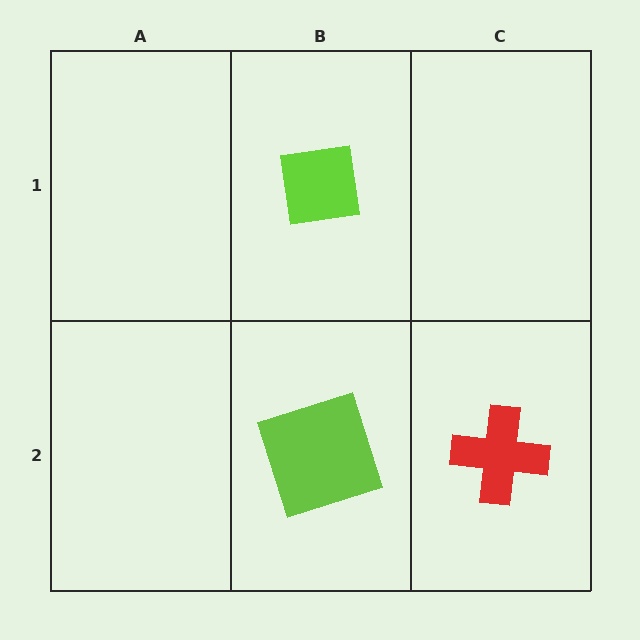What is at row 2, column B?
A lime square.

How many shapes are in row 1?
1 shape.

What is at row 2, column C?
A red cross.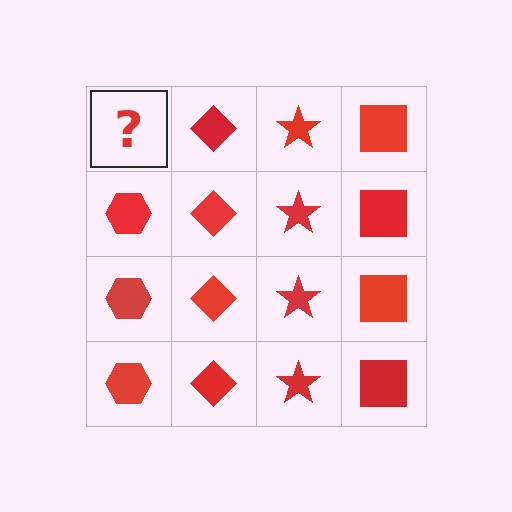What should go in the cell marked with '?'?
The missing cell should contain a red hexagon.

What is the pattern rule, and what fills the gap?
The rule is that each column has a consistent shape. The gap should be filled with a red hexagon.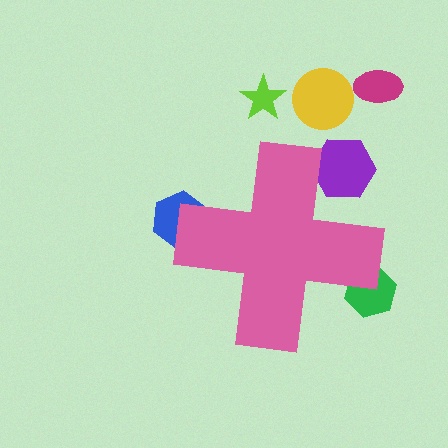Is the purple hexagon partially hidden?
Yes, the purple hexagon is partially hidden behind the pink cross.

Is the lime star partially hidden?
No, the lime star is fully visible.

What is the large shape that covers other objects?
A pink cross.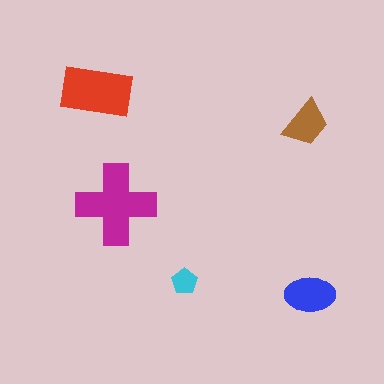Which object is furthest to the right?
The blue ellipse is rightmost.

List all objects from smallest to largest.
The cyan pentagon, the brown trapezoid, the blue ellipse, the red rectangle, the magenta cross.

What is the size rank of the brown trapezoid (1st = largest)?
4th.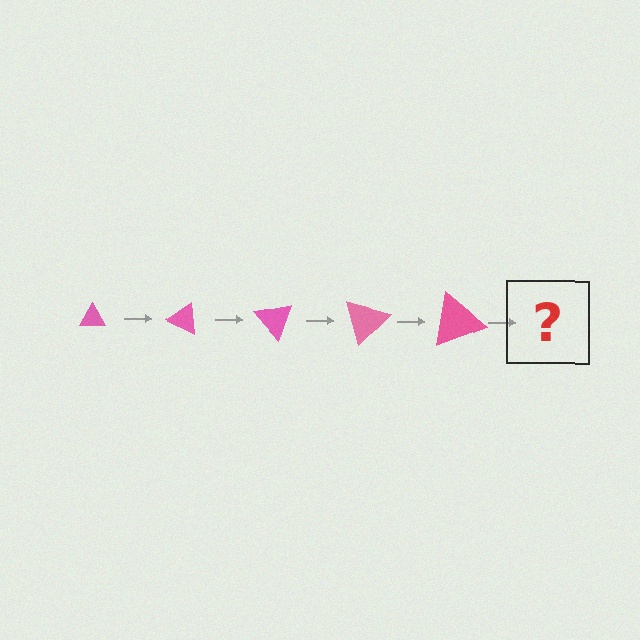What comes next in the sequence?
The next element should be a triangle, larger than the previous one and rotated 125 degrees from the start.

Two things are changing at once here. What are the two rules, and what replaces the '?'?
The two rules are that the triangle grows larger each step and it rotates 25 degrees each step. The '?' should be a triangle, larger than the previous one and rotated 125 degrees from the start.